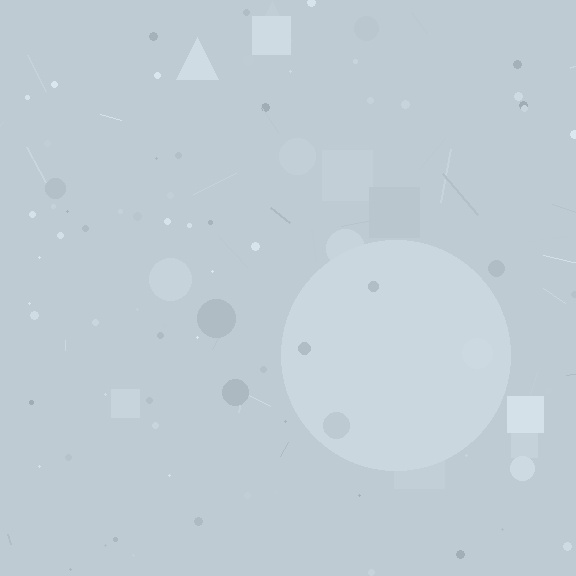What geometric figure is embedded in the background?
A circle is embedded in the background.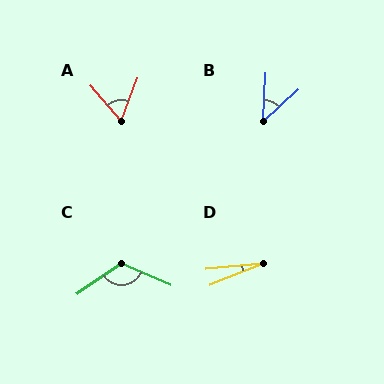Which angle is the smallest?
D, at approximately 16 degrees.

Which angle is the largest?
C, at approximately 122 degrees.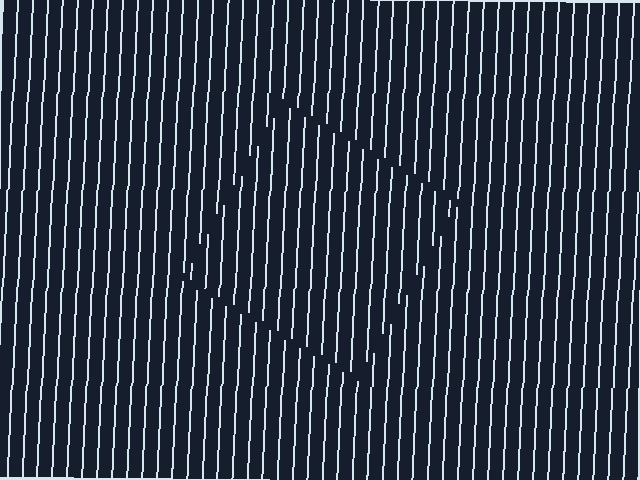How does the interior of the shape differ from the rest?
The interior of the shape contains the same grating, shifted by half a period — the contour is defined by the phase discontinuity where line-ends from the inner and outer gratings abut.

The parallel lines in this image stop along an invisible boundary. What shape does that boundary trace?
An illusory square. The interior of the shape contains the same grating, shifted by half a period — the contour is defined by the phase discontinuity where line-ends from the inner and outer gratings abut.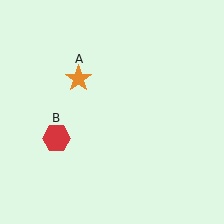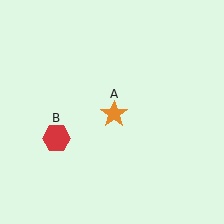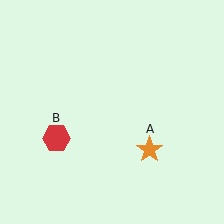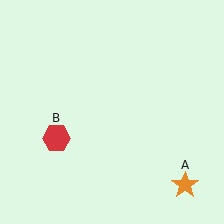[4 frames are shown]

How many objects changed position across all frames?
1 object changed position: orange star (object A).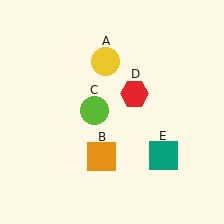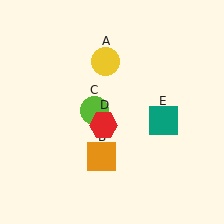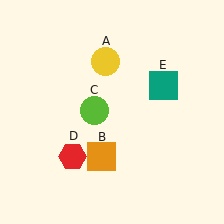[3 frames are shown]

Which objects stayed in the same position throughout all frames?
Yellow circle (object A) and orange square (object B) and lime circle (object C) remained stationary.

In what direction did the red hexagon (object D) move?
The red hexagon (object D) moved down and to the left.